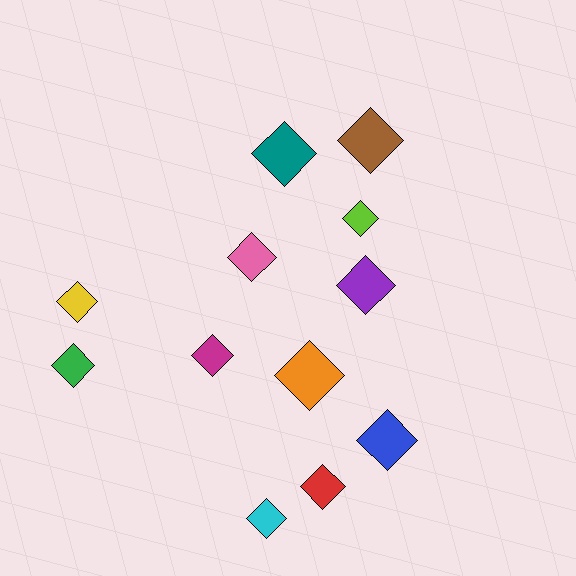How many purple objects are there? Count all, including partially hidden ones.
There is 1 purple object.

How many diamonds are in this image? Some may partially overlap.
There are 12 diamonds.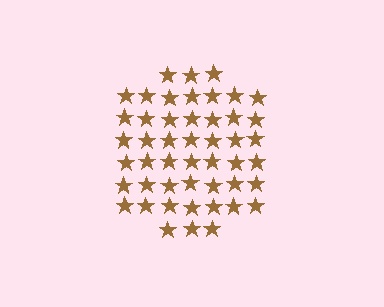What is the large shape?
The large shape is a circle.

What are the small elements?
The small elements are stars.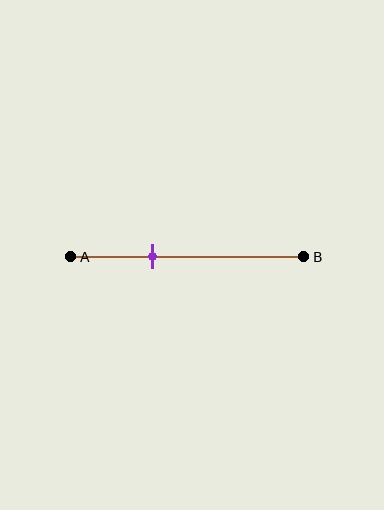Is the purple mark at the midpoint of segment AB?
No, the mark is at about 35% from A, not at the 50% midpoint.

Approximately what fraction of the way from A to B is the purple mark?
The purple mark is approximately 35% of the way from A to B.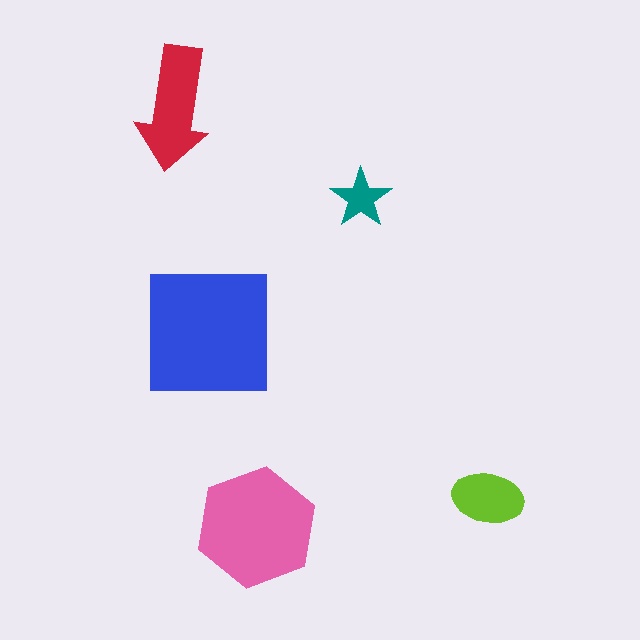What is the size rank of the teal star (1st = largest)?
5th.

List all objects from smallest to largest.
The teal star, the lime ellipse, the red arrow, the pink hexagon, the blue square.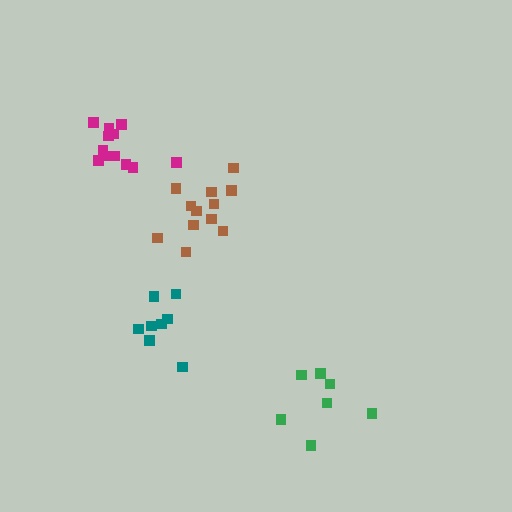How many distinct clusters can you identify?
There are 4 distinct clusters.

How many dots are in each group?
Group 1: 7 dots, Group 2: 12 dots, Group 3: 12 dots, Group 4: 8 dots (39 total).